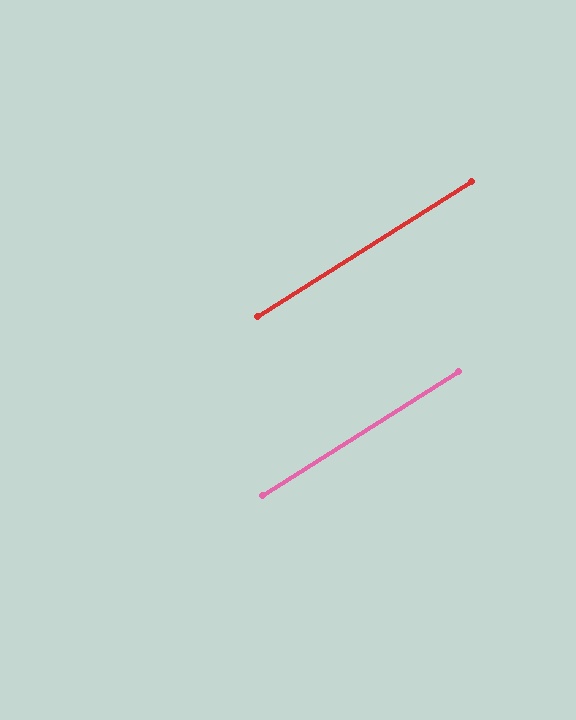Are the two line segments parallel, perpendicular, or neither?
Parallel — their directions differ by only 0.1°.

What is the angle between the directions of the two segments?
Approximately 0 degrees.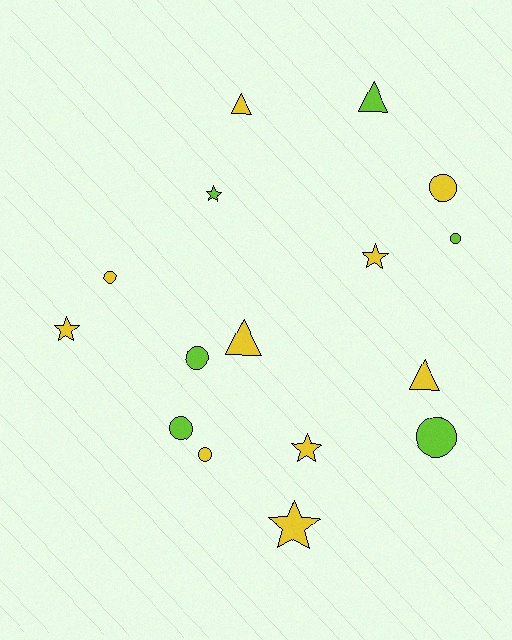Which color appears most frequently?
Yellow, with 10 objects.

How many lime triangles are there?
There is 1 lime triangle.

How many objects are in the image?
There are 16 objects.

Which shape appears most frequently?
Circle, with 7 objects.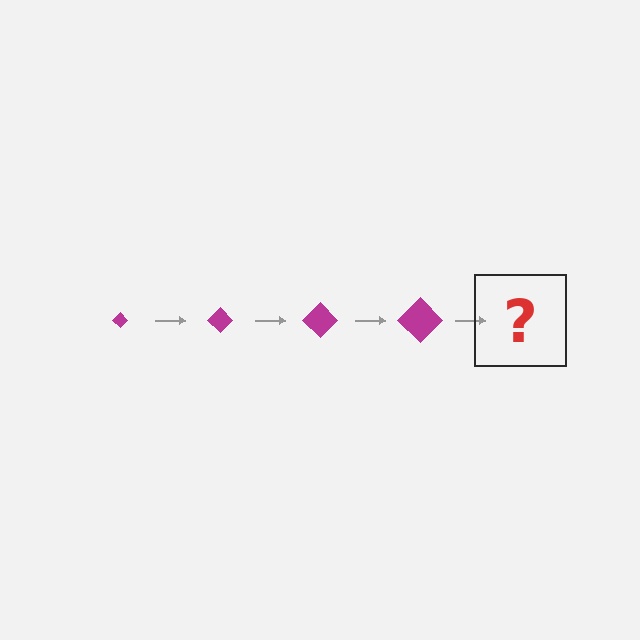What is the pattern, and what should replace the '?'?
The pattern is that the diamond gets progressively larger each step. The '?' should be a magenta diamond, larger than the previous one.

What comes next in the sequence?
The next element should be a magenta diamond, larger than the previous one.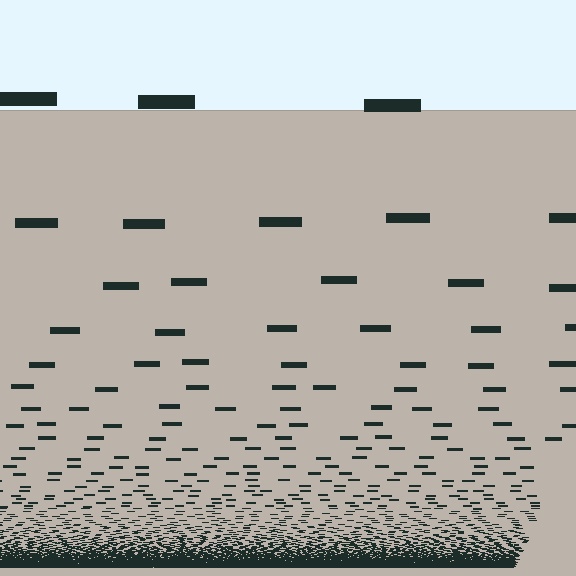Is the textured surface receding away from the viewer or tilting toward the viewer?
The surface appears to tilt toward the viewer. Texture elements get larger and sparser toward the top.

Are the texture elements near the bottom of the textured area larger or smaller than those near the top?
Smaller. The gradient is inverted — elements near the bottom are smaller and denser.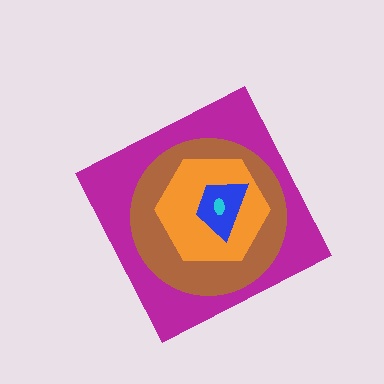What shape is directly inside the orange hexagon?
The blue trapezoid.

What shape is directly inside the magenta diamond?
The brown circle.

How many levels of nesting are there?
5.